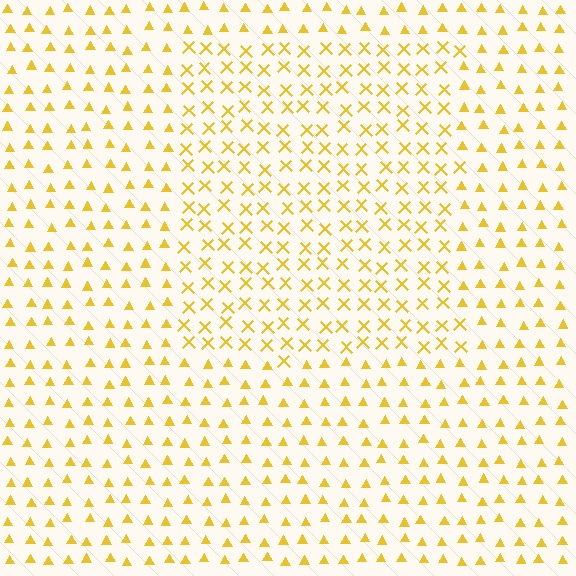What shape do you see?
I see a rectangle.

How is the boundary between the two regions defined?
The boundary is defined by a change in element shape: X marks inside vs. triangles outside. All elements share the same color and spacing.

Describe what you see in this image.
The image is filled with small yellow elements arranged in a uniform grid. A rectangle-shaped region contains X marks, while the surrounding area contains triangles. The boundary is defined purely by the change in element shape.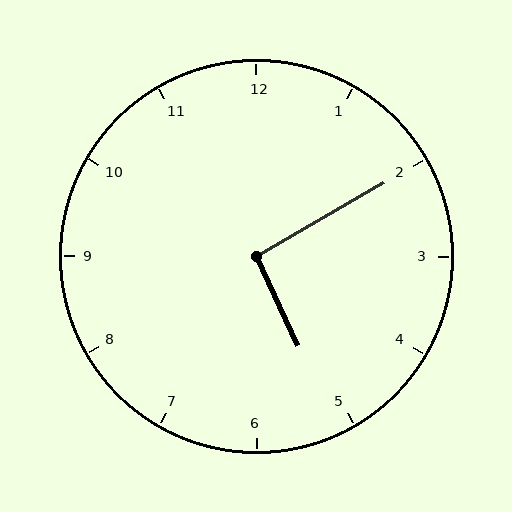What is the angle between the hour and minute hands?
Approximately 95 degrees.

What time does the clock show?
5:10.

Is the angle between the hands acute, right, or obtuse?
It is right.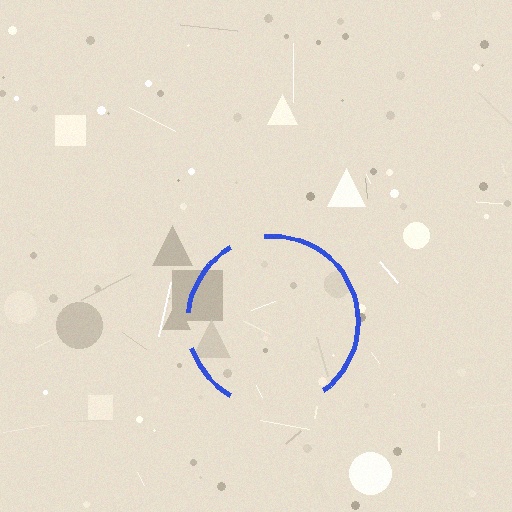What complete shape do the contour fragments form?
The contour fragments form a circle.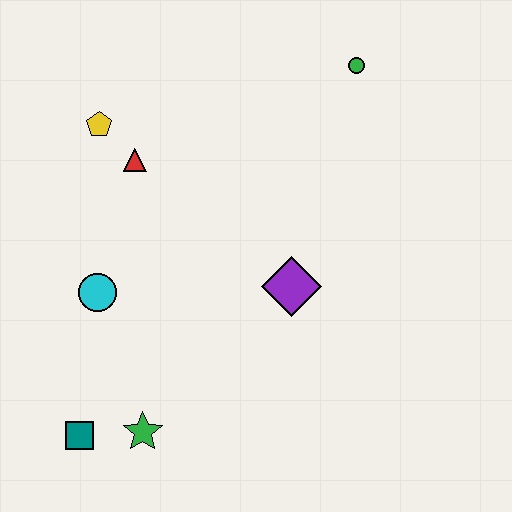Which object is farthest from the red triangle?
The teal square is farthest from the red triangle.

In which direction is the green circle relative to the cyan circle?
The green circle is to the right of the cyan circle.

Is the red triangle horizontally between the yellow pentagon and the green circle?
Yes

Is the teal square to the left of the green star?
Yes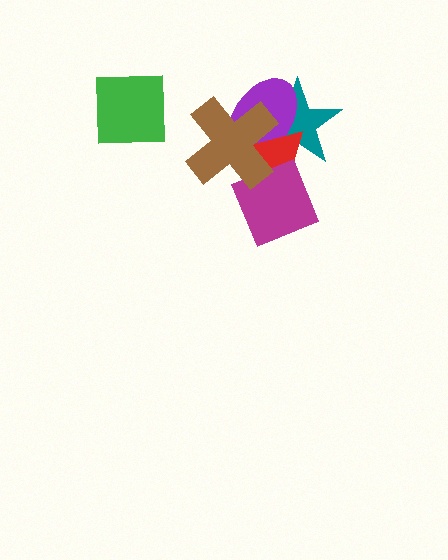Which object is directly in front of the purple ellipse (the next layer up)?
The red triangle is directly in front of the purple ellipse.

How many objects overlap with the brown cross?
3 objects overlap with the brown cross.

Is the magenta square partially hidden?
No, no other shape covers it.